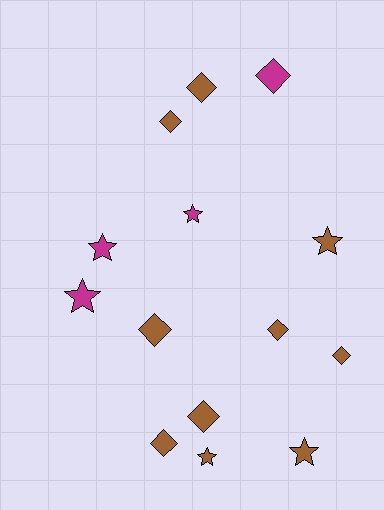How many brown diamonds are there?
There are 7 brown diamonds.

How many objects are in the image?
There are 14 objects.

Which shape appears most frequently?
Diamond, with 8 objects.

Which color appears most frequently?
Brown, with 10 objects.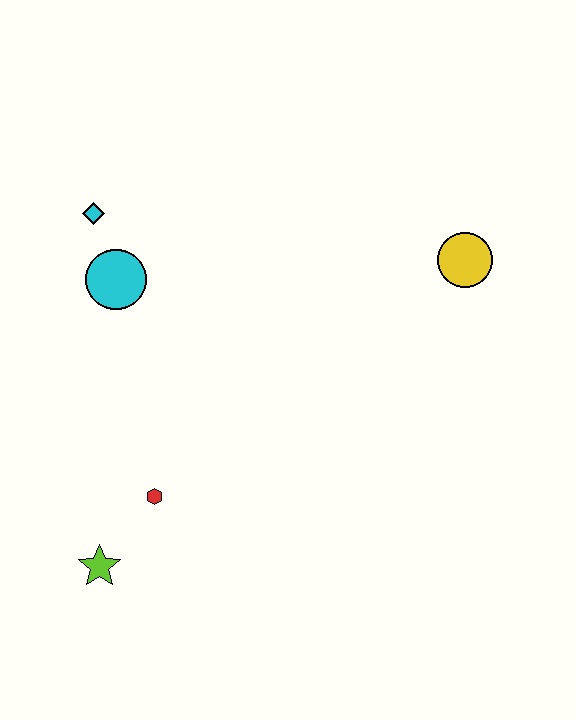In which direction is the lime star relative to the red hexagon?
The lime star is below the red hexagon.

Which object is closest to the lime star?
The red hexagon is closest to the lime star.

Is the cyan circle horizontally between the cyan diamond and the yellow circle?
Yes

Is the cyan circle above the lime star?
Yes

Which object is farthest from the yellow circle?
The lime star is farthest from the yellow circle.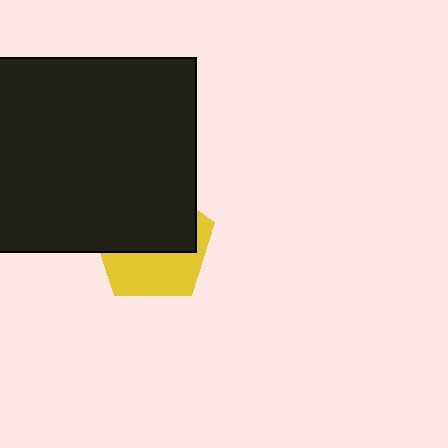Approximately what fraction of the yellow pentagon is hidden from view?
Roughly 57% of the yellow pentagon is hidden behind the black rectangle.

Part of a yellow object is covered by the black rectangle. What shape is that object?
It is a pentagon.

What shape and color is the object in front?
The object in front is a black rectangle.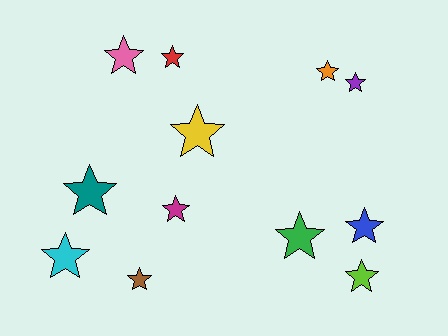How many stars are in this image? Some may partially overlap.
There are 12 stars.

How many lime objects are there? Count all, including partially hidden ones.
There is 1 lime object.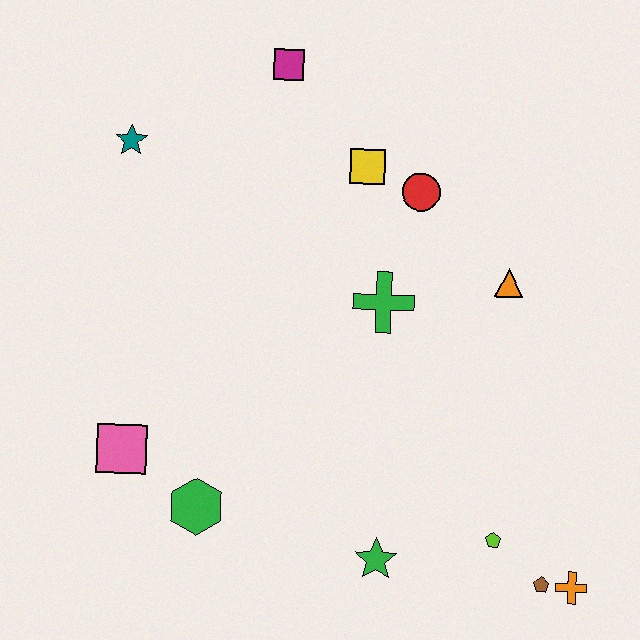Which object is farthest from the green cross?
The orange cross is farthest from the green cross.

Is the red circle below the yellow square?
Yes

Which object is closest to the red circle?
The yellow square is closest to the red circle.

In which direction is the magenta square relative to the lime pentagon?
The magenta square is above the lime pentagon.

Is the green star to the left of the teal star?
No